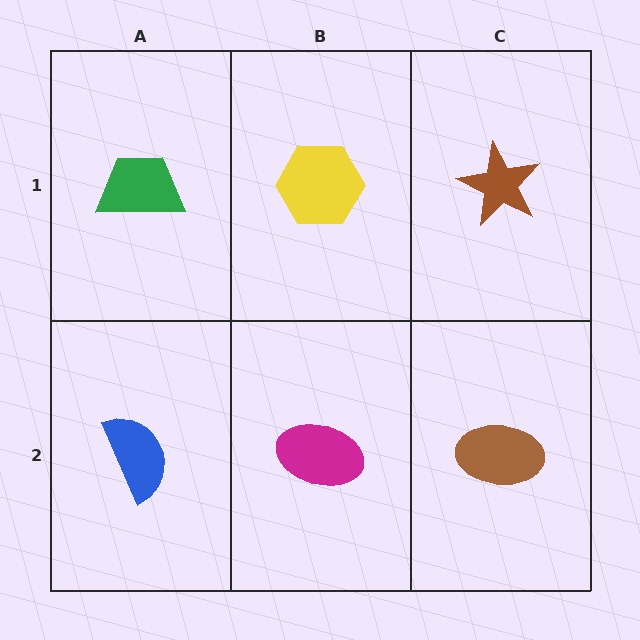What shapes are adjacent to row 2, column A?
A green trapezoid (row 1, column A), a magenta ellipse (row 2, column B).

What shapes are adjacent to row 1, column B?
A magenta ellipse (row 2, column B), a green trapezoid (row 1, column A), a brown star (row 1, column C).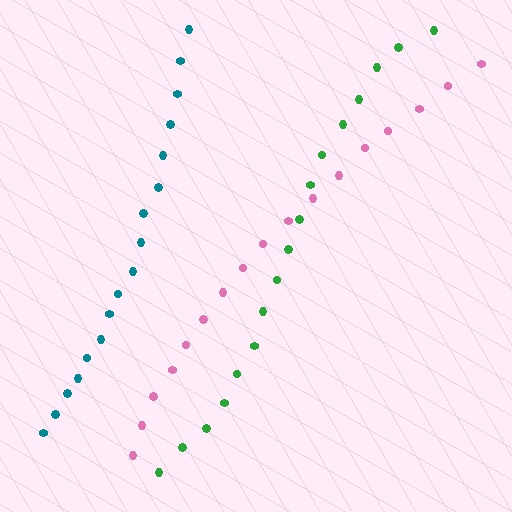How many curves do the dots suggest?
There are 3 distinct paths.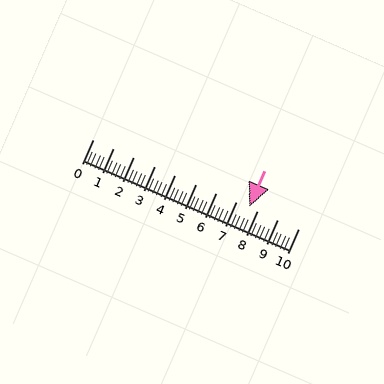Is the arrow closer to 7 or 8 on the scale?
The arrow is closer to 8.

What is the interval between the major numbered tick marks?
The major tick marks are spaced 1 units apart.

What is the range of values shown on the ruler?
The ruler shows values from 0 to 10.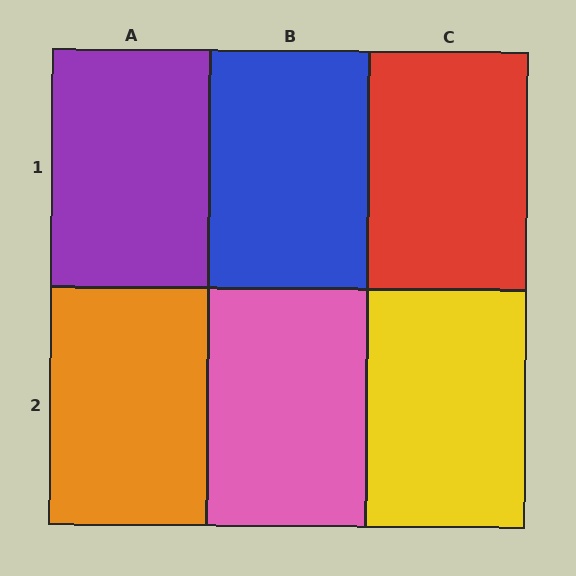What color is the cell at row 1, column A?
Purple.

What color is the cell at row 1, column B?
Blue.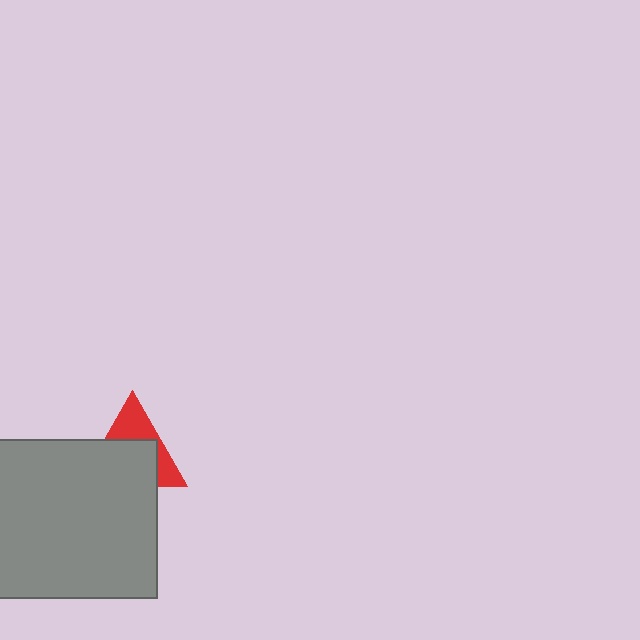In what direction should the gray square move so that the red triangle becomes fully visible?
The gray square should move down. That is the shortest direction to clear the overlap and leave the red triangle fully visible.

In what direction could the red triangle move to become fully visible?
The red triangle could move up. That would shift it out from behind the gray square entirely.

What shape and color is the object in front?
The object in front is a gray square.